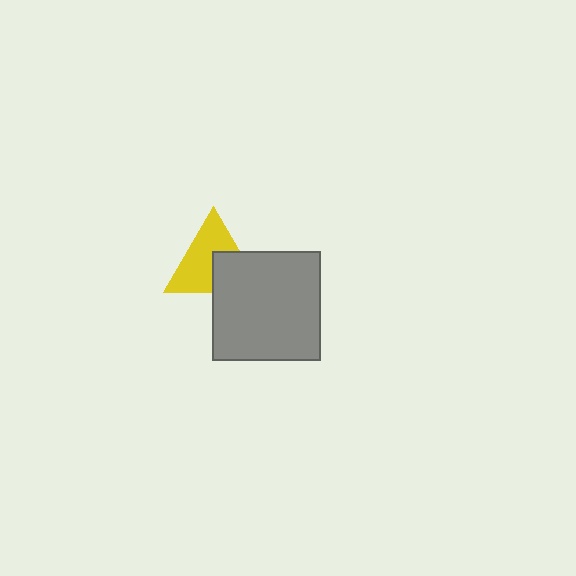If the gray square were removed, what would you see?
You would see the complete yellow triangle.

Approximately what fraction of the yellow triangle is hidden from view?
Roughly 38% of the yellow triangle is hidden behind the gray square.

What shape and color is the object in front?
The object in front is a gray square.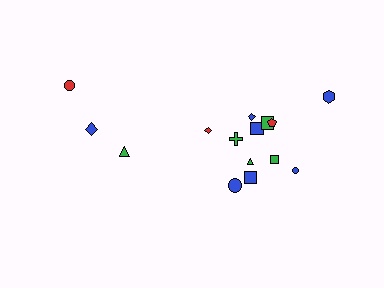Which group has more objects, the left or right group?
The right group.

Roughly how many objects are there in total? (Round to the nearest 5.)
Roughly 15 objects in total.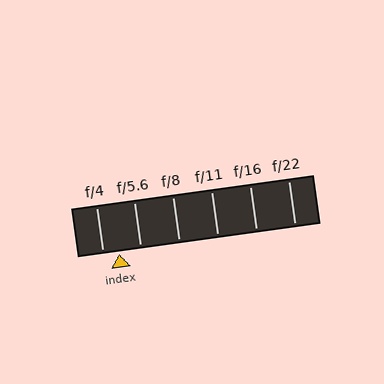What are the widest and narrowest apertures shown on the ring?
The widest aperture shown is f/4 and the narrowest is f/22.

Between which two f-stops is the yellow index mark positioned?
The index mark is between f/4 and f/5.6.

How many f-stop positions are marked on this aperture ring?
There are 6 f-stop positions marked.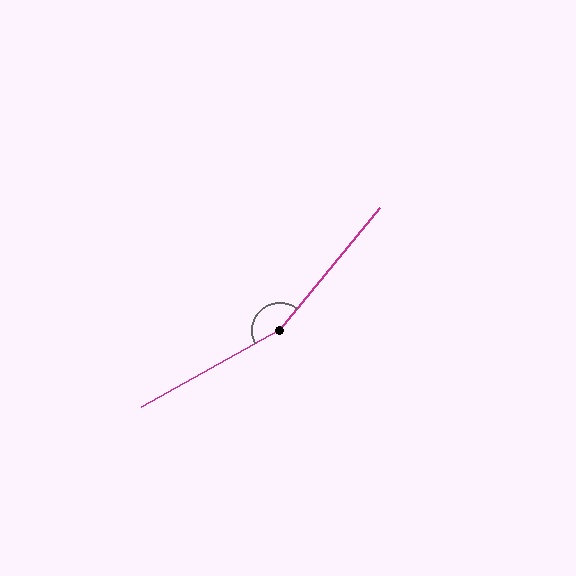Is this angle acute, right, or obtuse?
It is obtuse.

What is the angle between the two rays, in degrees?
Approximately 158 degrees.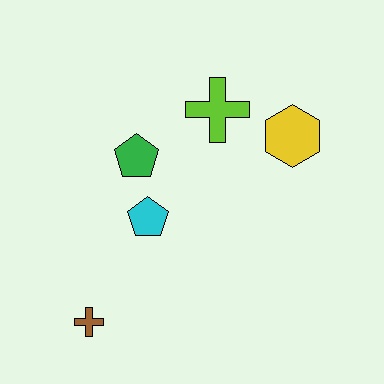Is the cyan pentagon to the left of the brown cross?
No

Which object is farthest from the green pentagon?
The brown cross is farthest from the green pentagon.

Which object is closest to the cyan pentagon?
The green pentagon is closest to the cyan pentagon.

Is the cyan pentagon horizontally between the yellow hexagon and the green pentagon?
Yes